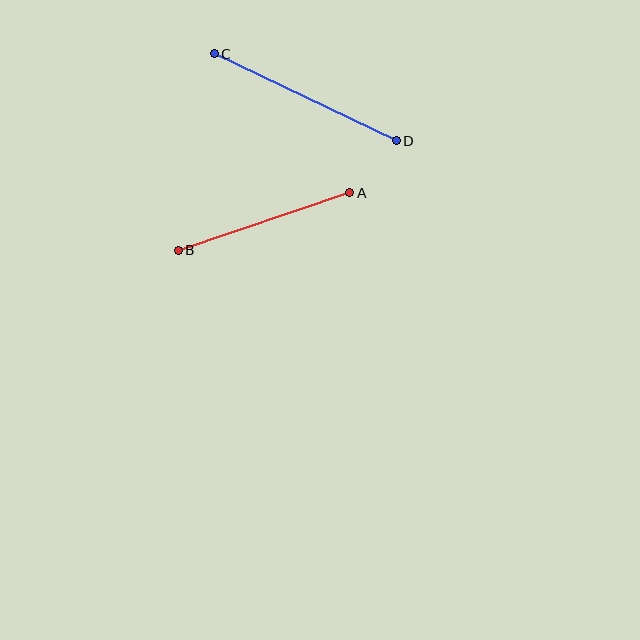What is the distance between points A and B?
The distance is approximately 181 pixels.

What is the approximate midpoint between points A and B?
The midpoint is at approximately (264, 222) pixels.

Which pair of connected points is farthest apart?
Points C and D are farthest apart.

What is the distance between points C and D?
The distance is approximately 202 pixels.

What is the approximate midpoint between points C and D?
The midpoint is at approximately (305, 97) pixels.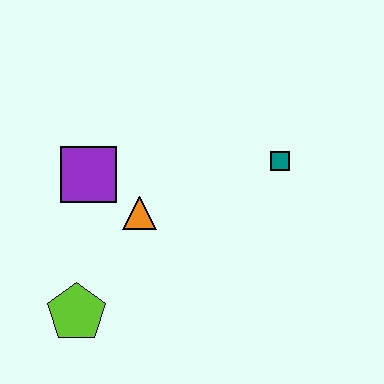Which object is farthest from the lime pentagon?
The teal square is farthest from the lime pentagon.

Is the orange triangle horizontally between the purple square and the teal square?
Yes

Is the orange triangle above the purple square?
No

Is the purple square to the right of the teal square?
No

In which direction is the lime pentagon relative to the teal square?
The lime pentagon is to the left of the teal square.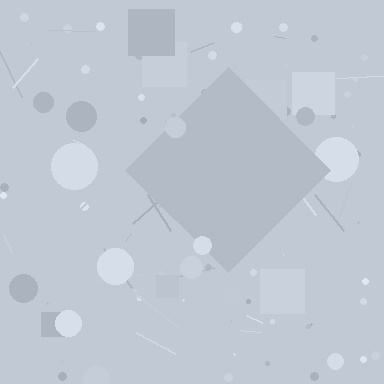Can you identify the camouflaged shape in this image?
The camouflaged shape is a diamond.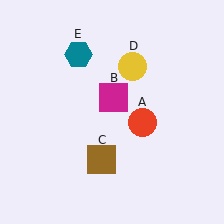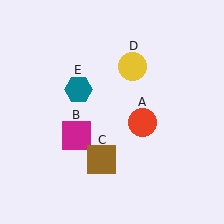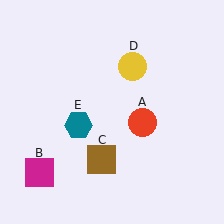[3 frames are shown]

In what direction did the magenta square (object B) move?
The magenta square (object B) moved down and to the left.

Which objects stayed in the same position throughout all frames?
Red circle (object A) and brown square (object C) and yellow circle (object D) remained stationary.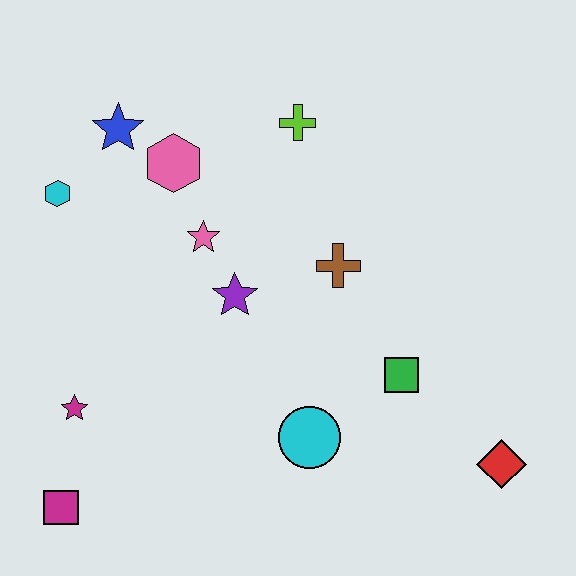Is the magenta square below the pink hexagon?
Yes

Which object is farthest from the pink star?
The red diamond is farthest from the pink star.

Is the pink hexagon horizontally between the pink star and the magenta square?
Yes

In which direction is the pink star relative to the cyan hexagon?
The pink star is to the right of the cyan hexagon.